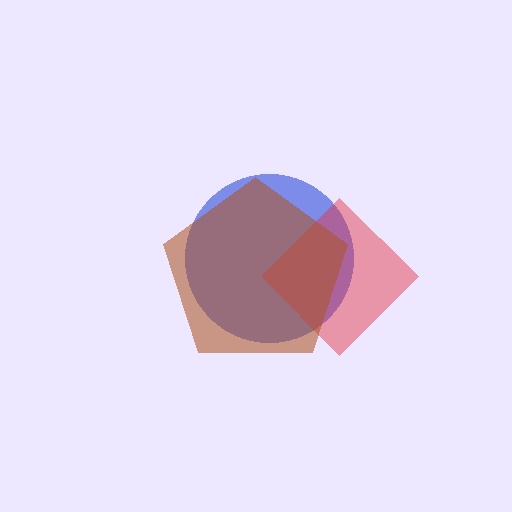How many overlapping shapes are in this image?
There are 3 overlapping shapes in the image.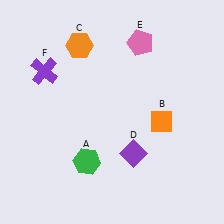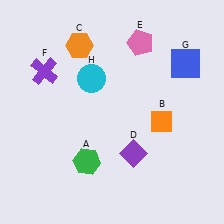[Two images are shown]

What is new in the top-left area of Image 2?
A cyan circle (H) was added in the top-left area of Image 2.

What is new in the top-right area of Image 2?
A blue square (G) was added in the top-right area of Image 2.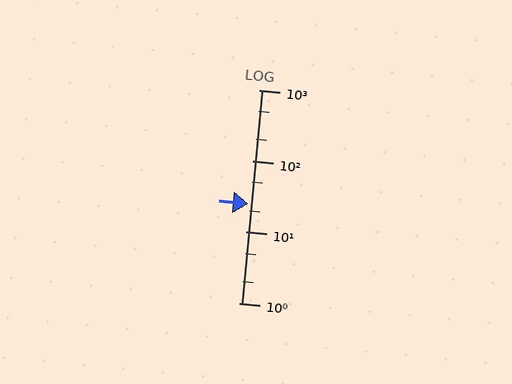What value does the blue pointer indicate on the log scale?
The pointer indicates approximately 25.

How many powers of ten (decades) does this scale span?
The scale spans 3 decades, from 1 to 1000.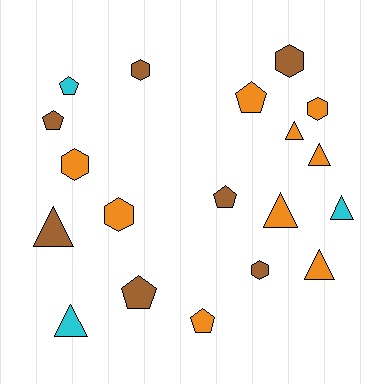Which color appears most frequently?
Orange, with 9 objects.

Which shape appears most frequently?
Triangle, with 7 objects.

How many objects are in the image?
There are 19 objects.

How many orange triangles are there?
There are 4 orange triangles.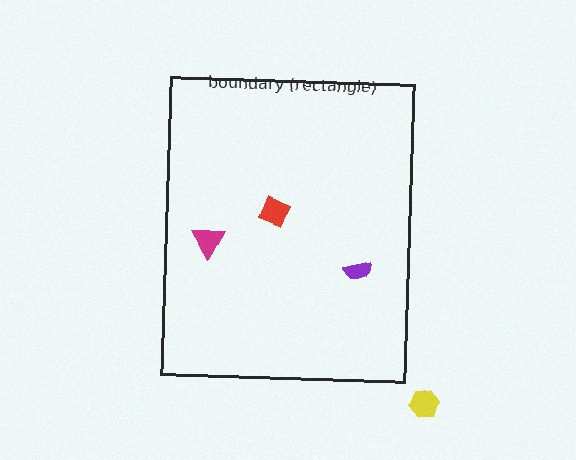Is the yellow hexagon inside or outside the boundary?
Outside.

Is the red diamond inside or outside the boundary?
Inside.